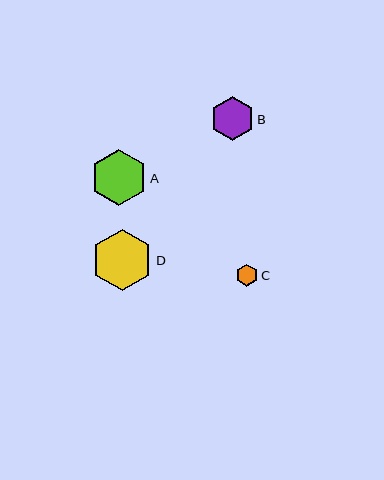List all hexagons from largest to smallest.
From largest to smallest: D, A, B, C.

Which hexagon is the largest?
Hexagon D is the largest with a size of approximately 61 pixels.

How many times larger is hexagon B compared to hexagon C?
Hexagon B is approximately 2.0 times the size of hexagon C.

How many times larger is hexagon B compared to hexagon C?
Hexagon B is approximately 2.0 times the size of hexagon C.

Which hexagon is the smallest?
Hexagon C is the smallest with a size of approximately 22 pixels.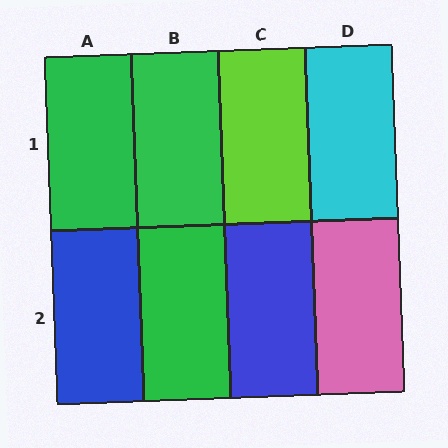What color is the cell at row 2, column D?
Pink.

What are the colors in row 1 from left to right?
Green, green, lime, cyan.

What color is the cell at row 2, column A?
Blue.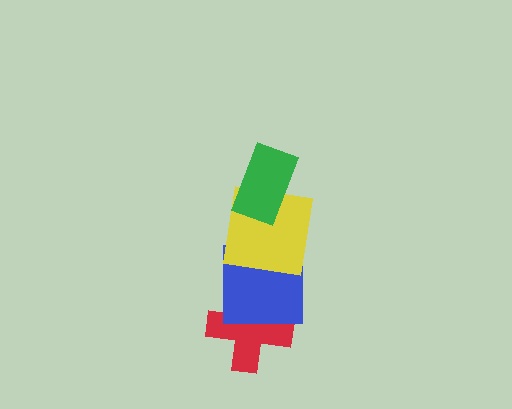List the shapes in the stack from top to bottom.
From top to bottom: the green rectangle, the yellow square, the blue square, the red cross.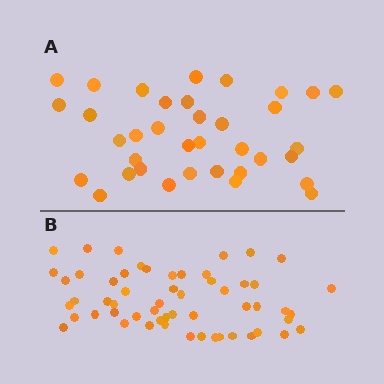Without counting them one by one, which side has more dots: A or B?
Region B (the bottom region) has more dots.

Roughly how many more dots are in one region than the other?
Region B has approximately 20 more dots than region A.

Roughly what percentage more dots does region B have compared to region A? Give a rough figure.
About 55% more.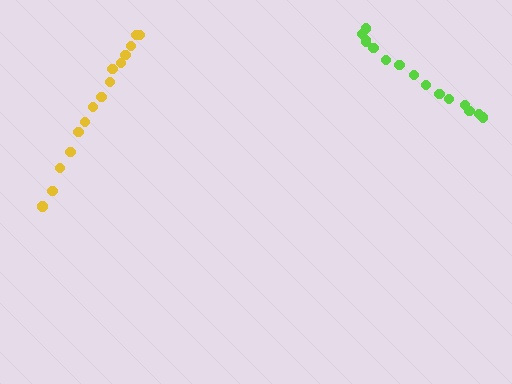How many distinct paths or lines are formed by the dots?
There are 2 distinct paths.